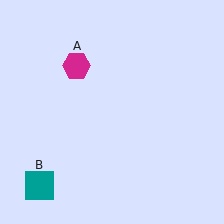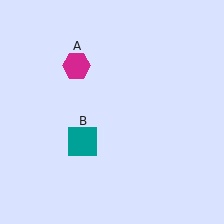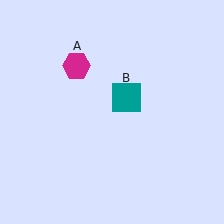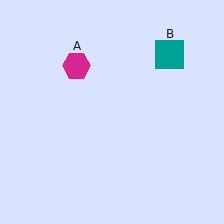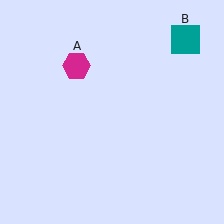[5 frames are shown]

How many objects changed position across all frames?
1 object changed position: teal square (object B).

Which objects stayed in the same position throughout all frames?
Magenta hexagon (object A) remained stationary.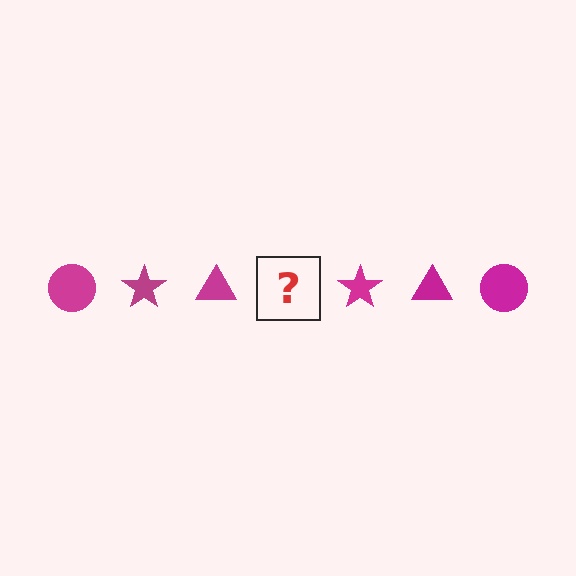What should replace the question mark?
The question mark should be replaced with a magenta circle.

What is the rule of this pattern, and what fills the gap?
The rule is that the pattern cycles through circle, star, triangle shapes in magenta. The gap should be filled with a magenta circle.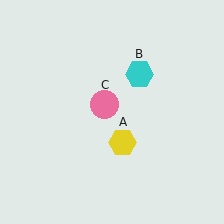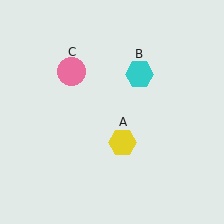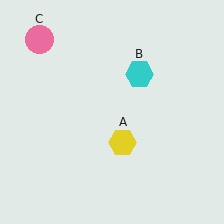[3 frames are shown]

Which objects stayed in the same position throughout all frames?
Yellow hexagon (object A) and cyan hexagon (object B) remained stationary.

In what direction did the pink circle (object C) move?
The pink circle (object C) moved up and to the left.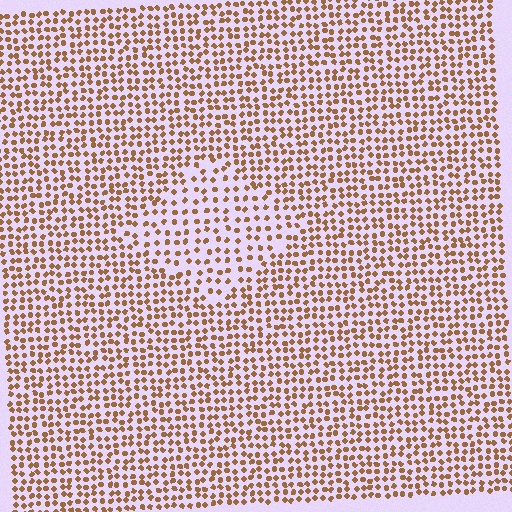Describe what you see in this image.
The image contains small brown elements arranged at two different densities. A diamond-shaped region is visible where the elements are less densely packed than the surrounding area.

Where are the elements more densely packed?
The elements are more densely packed outside the diamond boundary.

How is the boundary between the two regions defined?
The boundary is defined by a change in element density (approximately 1.7x ratio). All elements are the same color, size, and shape.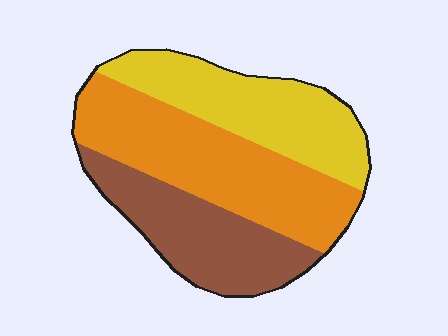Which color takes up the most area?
Orange, at roughly 40%.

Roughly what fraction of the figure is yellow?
Yellow covers around 30% of the figure.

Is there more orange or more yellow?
Orange.